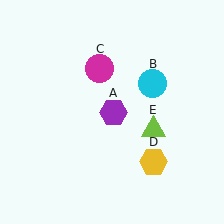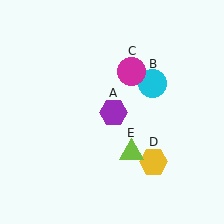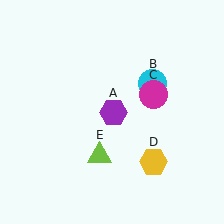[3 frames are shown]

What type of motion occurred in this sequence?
The magenta circle (object C), lime triangle (object E) rotated clockwise around the center of the scene.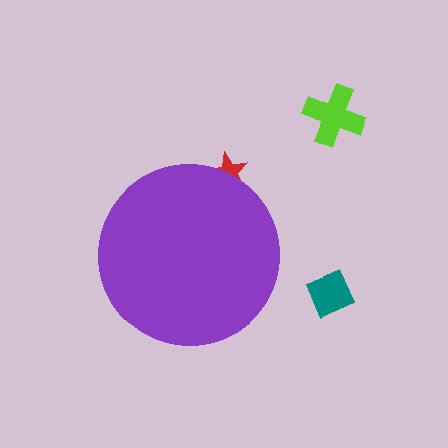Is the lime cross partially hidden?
No, the lime cross is fully visible.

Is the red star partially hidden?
Yes, the red star is partially hidden behind the purple circle.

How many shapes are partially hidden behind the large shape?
1 shape is partially hidden.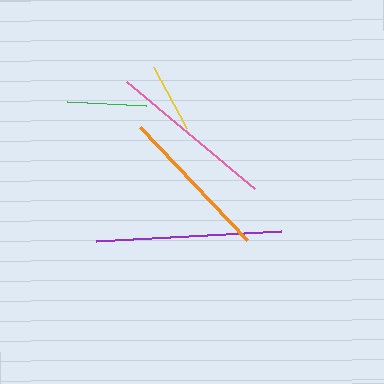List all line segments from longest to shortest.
From longest to shortest: purple, pink, orange, green, yellow.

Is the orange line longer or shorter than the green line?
The orange line is longer than the green line.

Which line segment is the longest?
The purple line is the longest at approximately 186 pixels.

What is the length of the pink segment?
The pink segment is approximately 168 pixels long.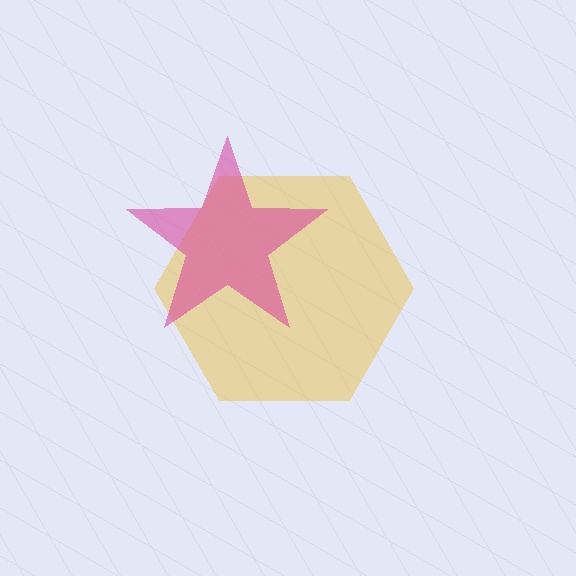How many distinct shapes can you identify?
There are 2 distinct shapes: a yellow hexagon, a magenta star.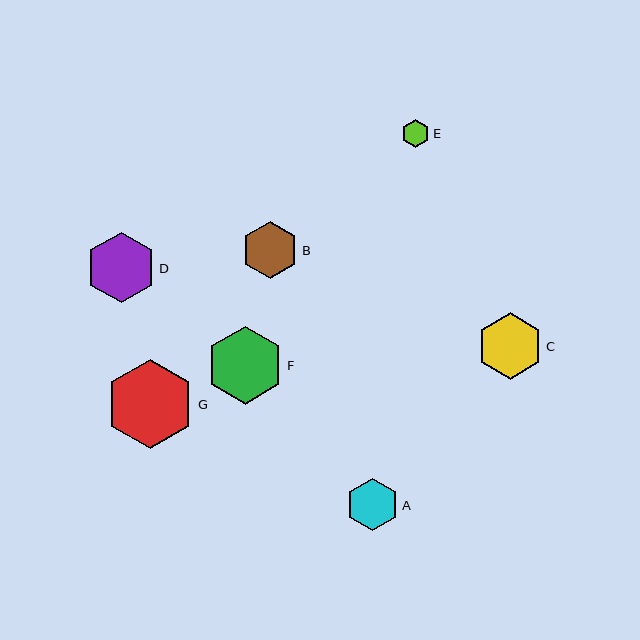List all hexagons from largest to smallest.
From largest to smallest: G, F, D, C, B, A, E.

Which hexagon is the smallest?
Hexagon E is the smallest with a size of approximately 28 pixels.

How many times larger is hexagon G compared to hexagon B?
Hexagon G is approximately 1.5 times the size of hexagon B.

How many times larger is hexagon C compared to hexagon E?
Hexagon C is approximately 2.3 times the size of hexagon E.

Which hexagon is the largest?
Hexagon G is the largest with a size of approximately 89 pixels.